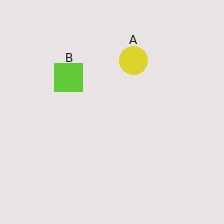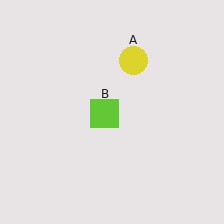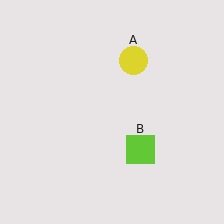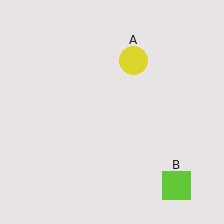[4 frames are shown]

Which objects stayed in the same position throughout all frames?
Yellow circle (object A) remained stationary.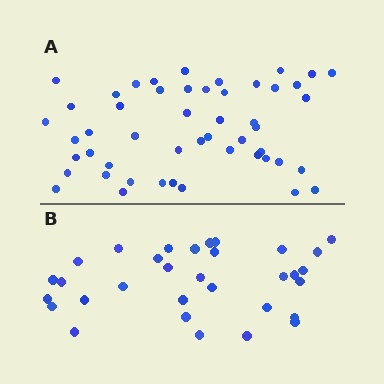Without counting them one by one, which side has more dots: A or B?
Region A (the top region) has more dots.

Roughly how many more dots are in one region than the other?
Region A has approximately 20 more dots than region B.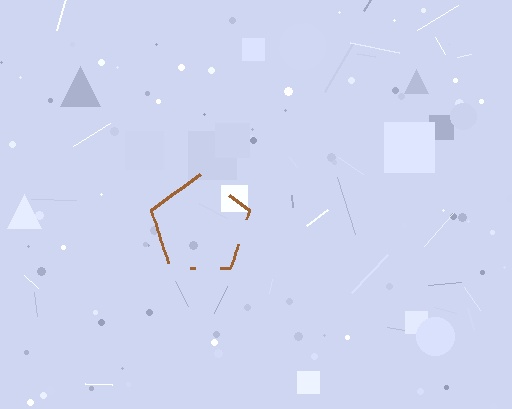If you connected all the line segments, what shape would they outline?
They would outline a pentagon.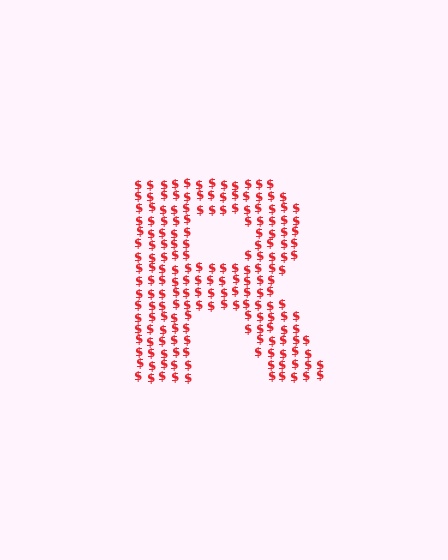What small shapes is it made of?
It is made of small dollar signs.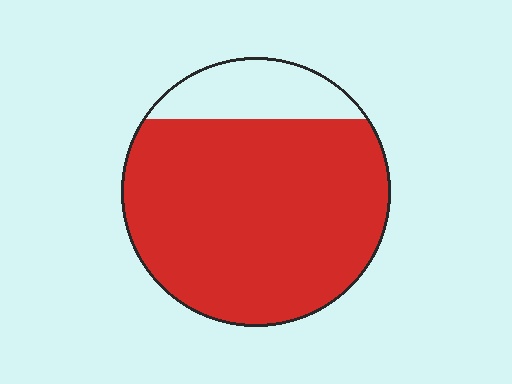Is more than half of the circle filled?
Yes.